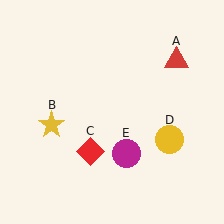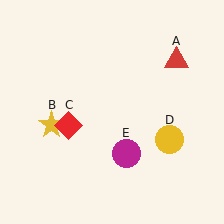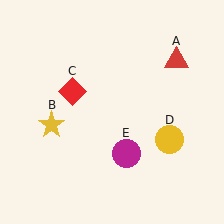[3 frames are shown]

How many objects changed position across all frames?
1 object changed position: red diamond (object C).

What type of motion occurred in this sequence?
The red diamond (object C) rotated clockwise around the center of the scene.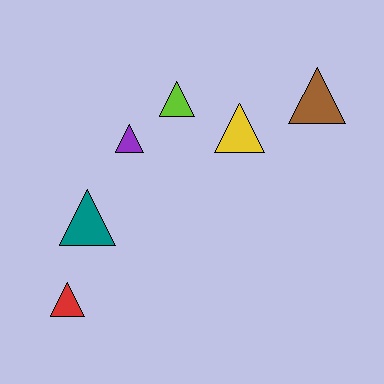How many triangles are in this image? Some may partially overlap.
There are 6 triangles.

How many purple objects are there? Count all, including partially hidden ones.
There is 1 purple object.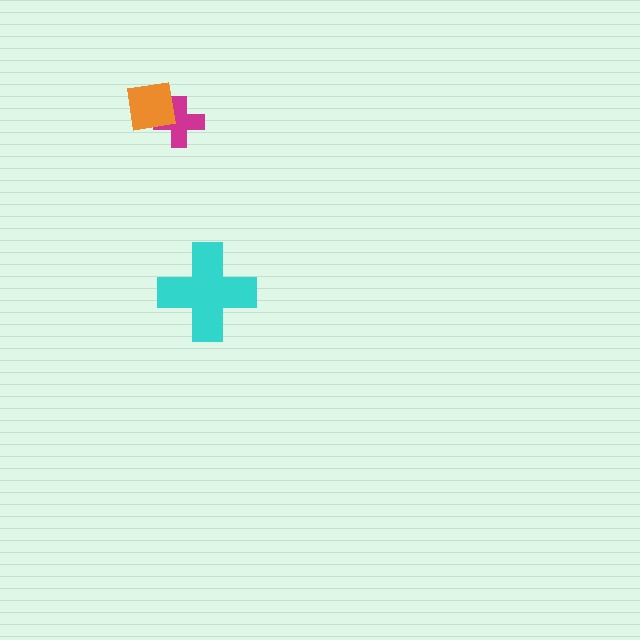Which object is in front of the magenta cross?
The orange square is in front of the magenta cross.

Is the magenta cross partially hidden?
Yes, it is partially covered by another shape.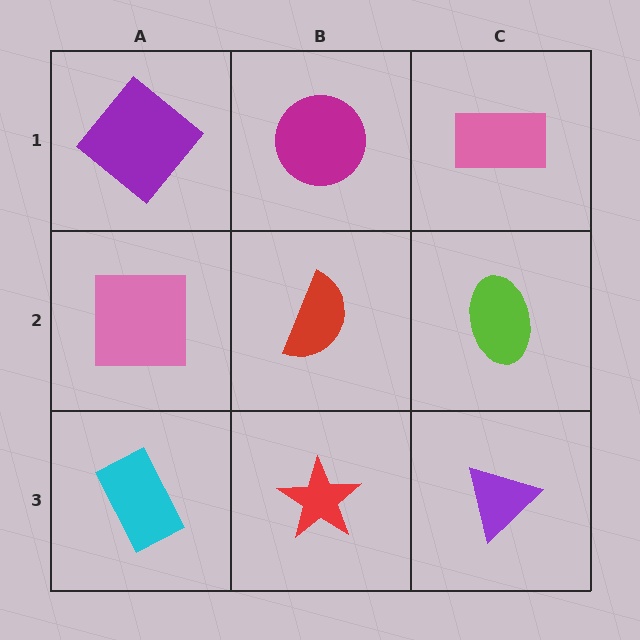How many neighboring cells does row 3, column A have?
2.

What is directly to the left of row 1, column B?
A purple diamond.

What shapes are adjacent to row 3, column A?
A pink square (row 2, column A), a red star (row 3, column B).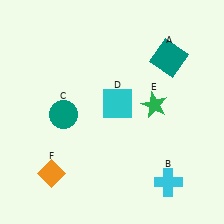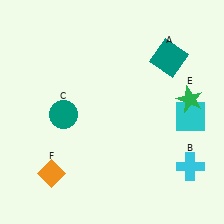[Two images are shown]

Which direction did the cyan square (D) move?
The cyan square (D) moved right.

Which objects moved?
The objects that moved are: the cyan cross (B), the cyan square (D), the green star (E).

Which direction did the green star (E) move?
The green star (E) moved right.